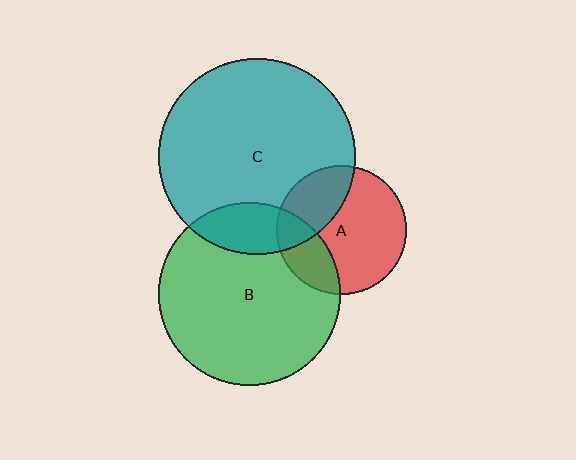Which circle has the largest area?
Circle C (teal).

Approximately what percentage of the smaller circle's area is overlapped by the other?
Approximately 25%.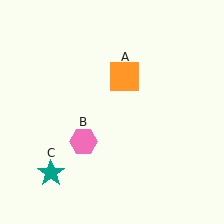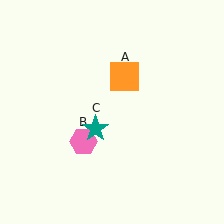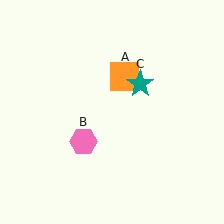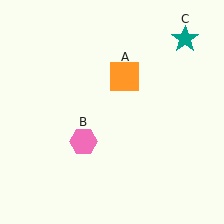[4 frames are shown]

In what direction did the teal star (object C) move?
The teal star (object C) moved up and to the right.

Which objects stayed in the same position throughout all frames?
Orange square (object A) and pink hexagon (object B) remained stationary.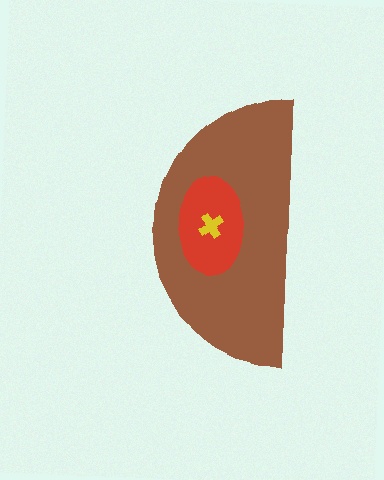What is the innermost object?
The yellow cross.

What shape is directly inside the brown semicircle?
The red ellipse.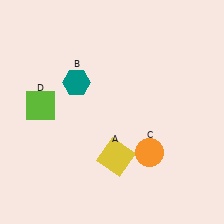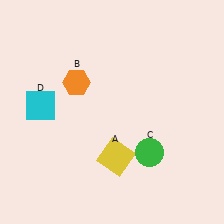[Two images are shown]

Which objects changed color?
B changed from teal to orange. C changed from orange to green. D changed from lime to cyan.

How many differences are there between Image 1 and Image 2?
There are 3 differences between the two images.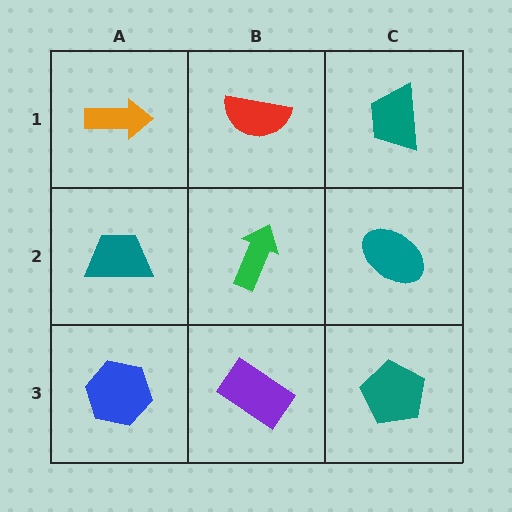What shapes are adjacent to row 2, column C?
A teal trapezoid (row 1, column C), a teal pentagon (row 3, column C), a green arrow (row 2, column B).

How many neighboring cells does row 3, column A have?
2.